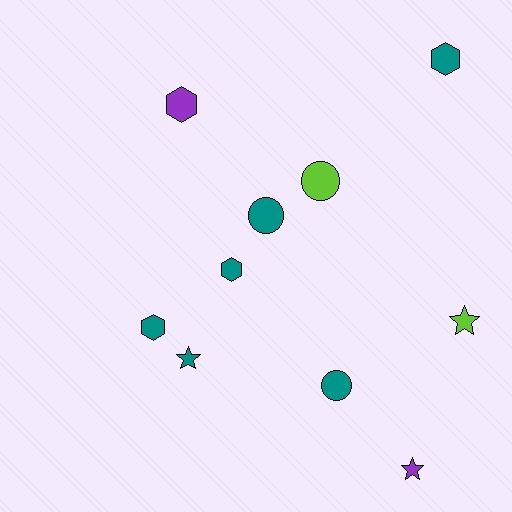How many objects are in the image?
There are 10 objects.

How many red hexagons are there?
There are no red hexagons.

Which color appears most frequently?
Teal, with 6 objects.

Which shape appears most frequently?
Hexagon, with 4 objects.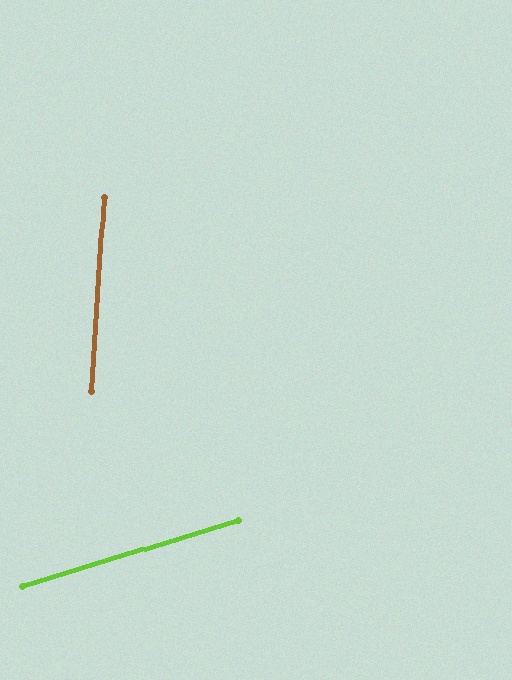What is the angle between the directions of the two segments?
Approximately 69 degrees.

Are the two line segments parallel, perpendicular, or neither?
Neither parallel nor perpendicular — they differ by about 69°.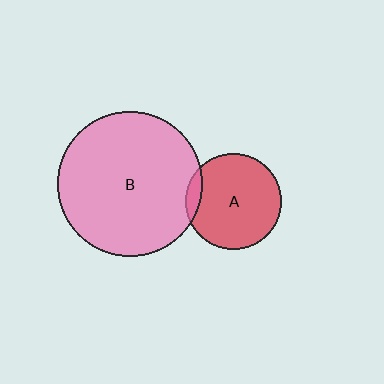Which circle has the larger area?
Circle B (pink).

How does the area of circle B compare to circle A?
Approximately 2.3 times.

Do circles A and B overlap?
Yes.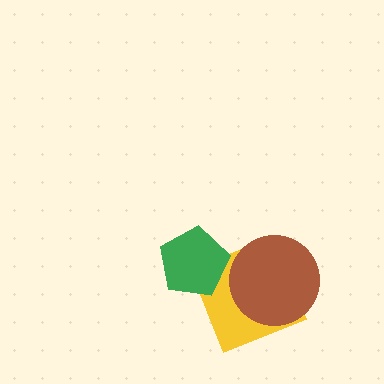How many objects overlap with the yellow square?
2 objects overlap with the yellow square.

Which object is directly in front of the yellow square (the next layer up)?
The green pentagon is directly in front of the yellow square.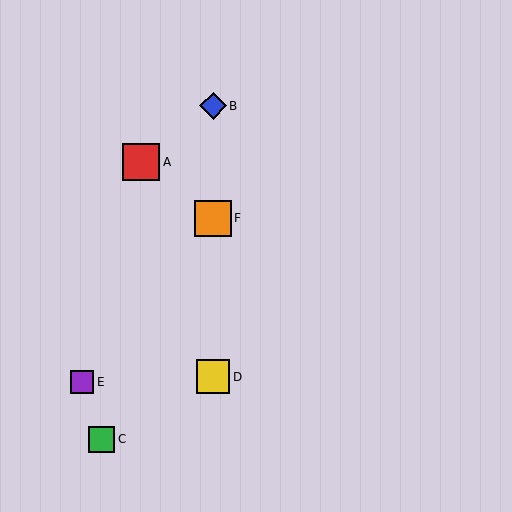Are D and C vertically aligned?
No, D is at x≈213 and C is at x≈102.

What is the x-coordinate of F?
Object F is at x≈213.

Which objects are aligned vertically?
Objects B, D, F are aligned vertically.